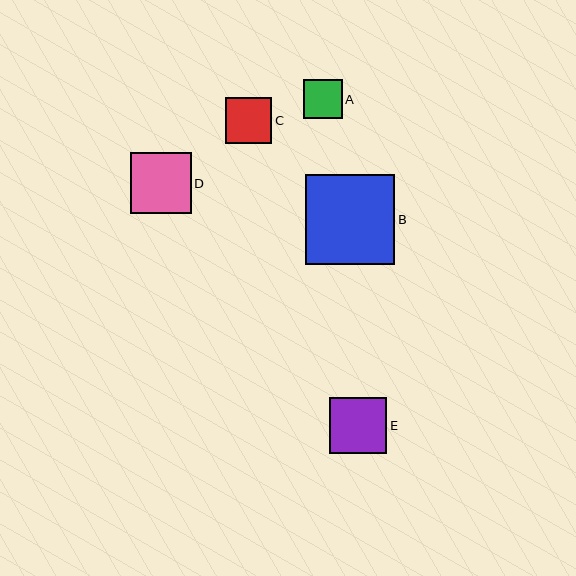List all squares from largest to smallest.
From largest to smallest: B, D, E, C, A.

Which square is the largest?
Square B is the largest with a size of approximately 90 pixels.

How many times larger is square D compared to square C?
Square D is approximately 1.3 times the size of square C.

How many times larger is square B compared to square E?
Square B is approximately 1.6 times the size of square E.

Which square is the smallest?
Square A is the smallest with a size of approximately 39 pixels.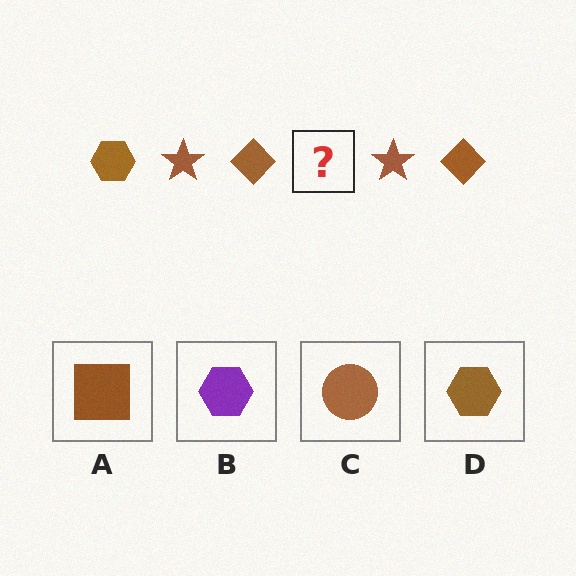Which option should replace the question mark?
Option D.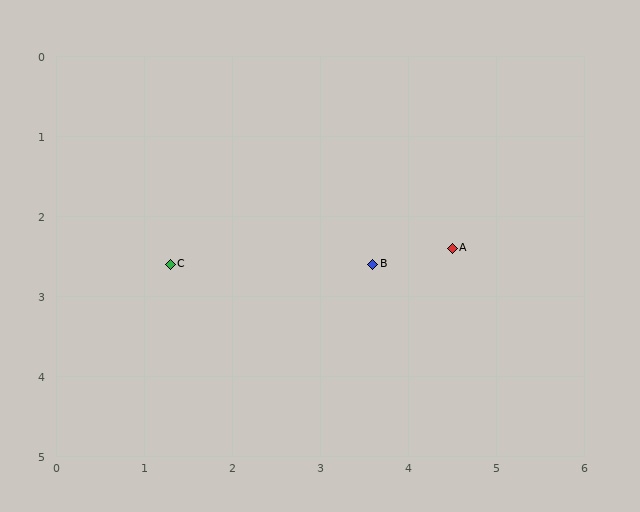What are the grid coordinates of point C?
Point C is at approximately (1.3, 2.6).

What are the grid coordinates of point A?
Point A is at approximately (4.5, 2.4).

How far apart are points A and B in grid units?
Points A and B are about 0.9 grid units apart.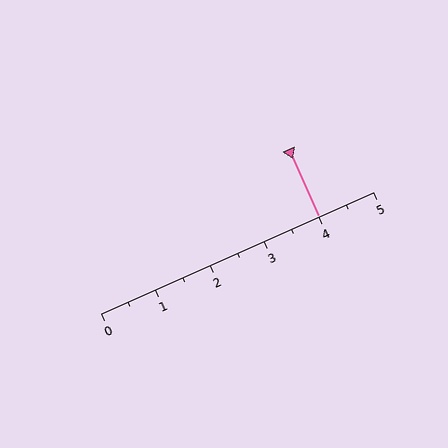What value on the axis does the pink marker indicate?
The marker indicates approximately 4.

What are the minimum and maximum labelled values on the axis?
The axis runs from 0 to 5.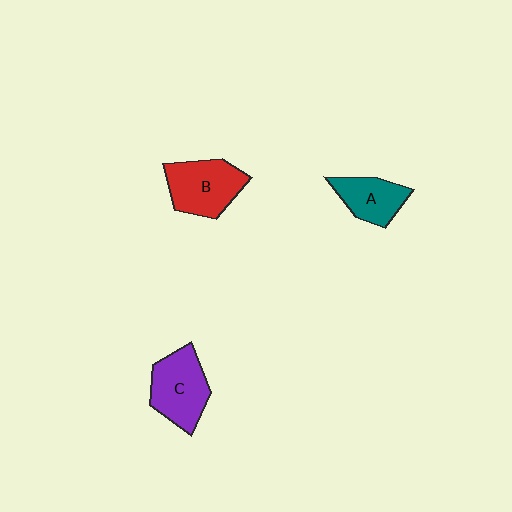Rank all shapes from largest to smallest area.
From largest to smallest: C (purple), B (red), A (teal).